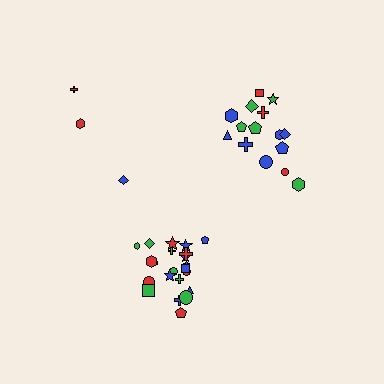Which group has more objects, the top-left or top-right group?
The top-right group.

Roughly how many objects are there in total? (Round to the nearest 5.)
Roughly 40 objects in total.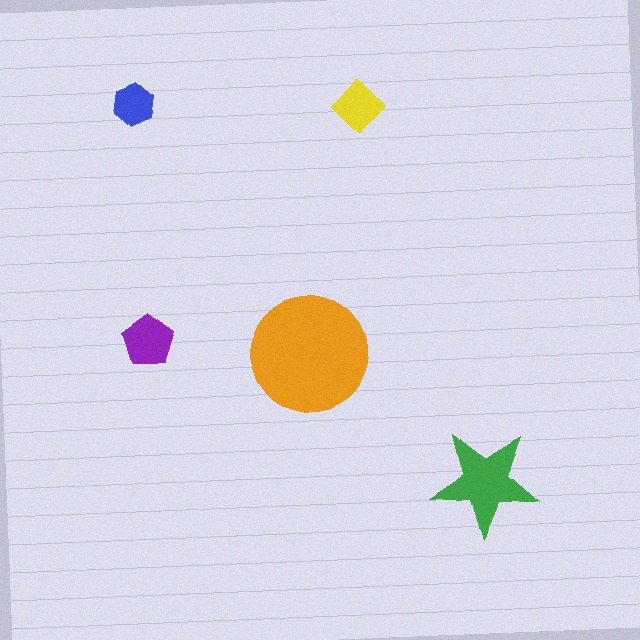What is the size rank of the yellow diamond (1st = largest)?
4th.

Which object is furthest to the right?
The green star is rightmost.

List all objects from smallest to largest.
The blue hexagon, the yellow diamond, the purple pentagon, the green star, the orange circle.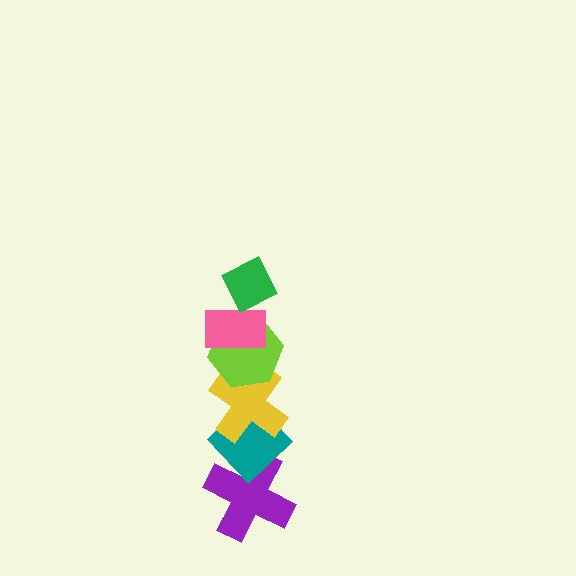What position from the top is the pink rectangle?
The pink rectangle is 2nd from the top.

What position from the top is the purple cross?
The purple cross is 6th from the top.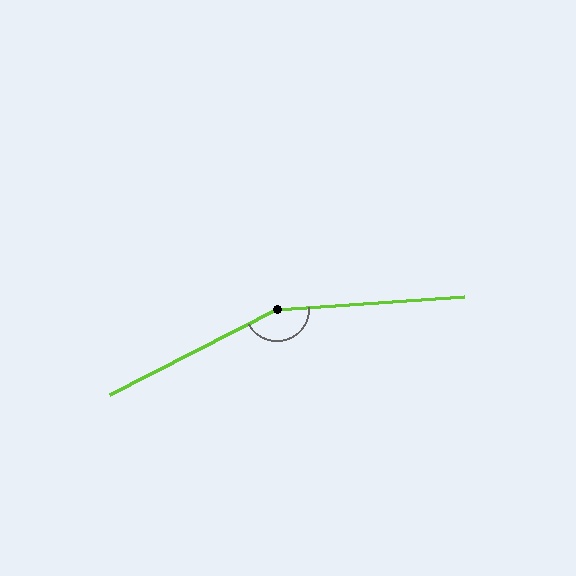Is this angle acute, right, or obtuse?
It is obtuse.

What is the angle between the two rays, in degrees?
Approximately 157 degrees.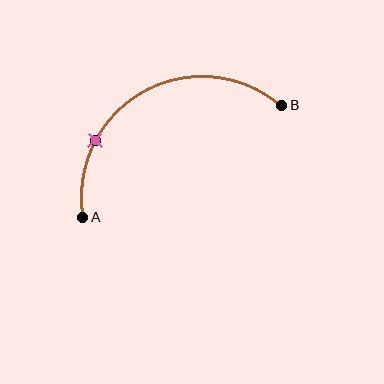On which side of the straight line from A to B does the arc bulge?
The arc bulges above the straight line connecting A and B.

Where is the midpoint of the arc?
The arc midpoint is the point on the curve farthest from the straight line joining A and B. It sits above that line.